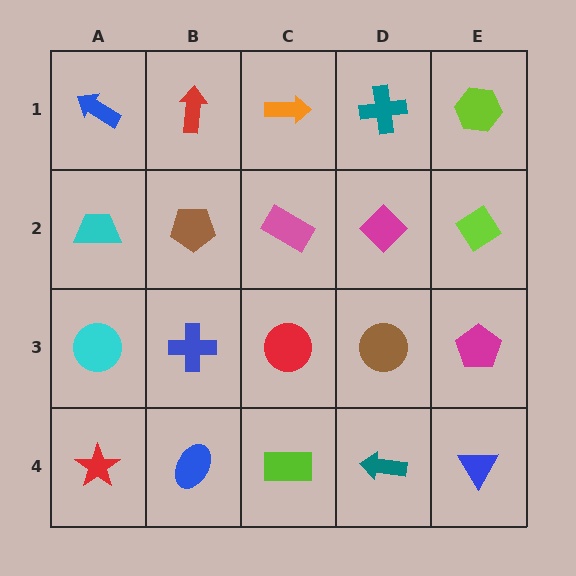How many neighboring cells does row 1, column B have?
3.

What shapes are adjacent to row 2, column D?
A teal cross (row 1, column D), a brown circle (row 3, column D), a pink rectangle (row 2, column C), a lime diamond (row 2, column E).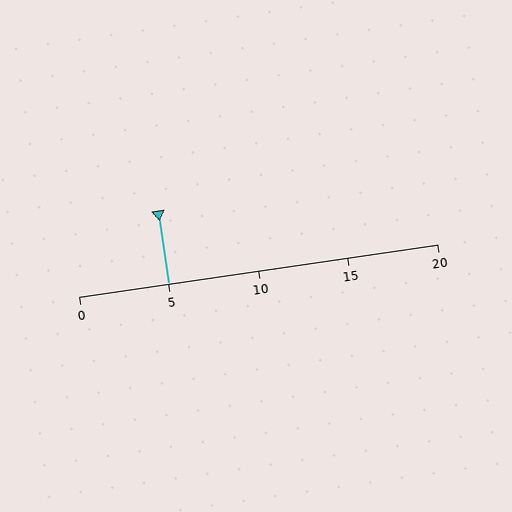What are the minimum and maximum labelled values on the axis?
The axis runs from 0 to 20.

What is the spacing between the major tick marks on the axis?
The major ticks are spaced 5 apart.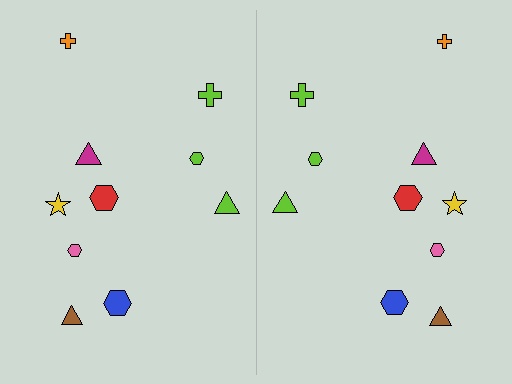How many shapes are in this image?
There are 20 shapes in this image.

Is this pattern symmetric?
Yes, this pattern has bilateral (reflection) symmetry.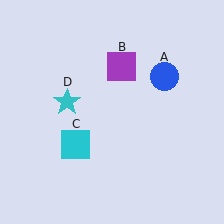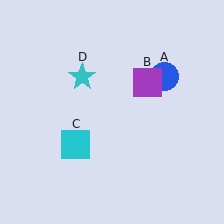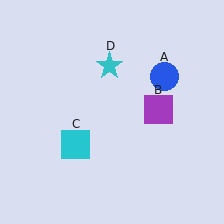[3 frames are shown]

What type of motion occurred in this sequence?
The purple square (object B), cyan star (object D) rotated clockwise around the center of the scene.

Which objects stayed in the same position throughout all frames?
Blue circle (object A) and cyan square (object C) remained stationary.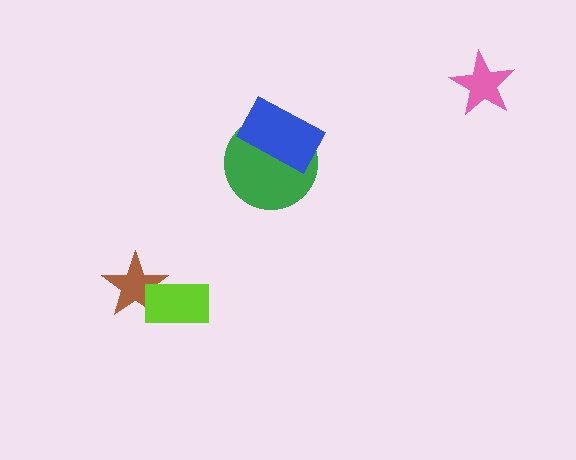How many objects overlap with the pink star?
0 objects overlap with the pink star.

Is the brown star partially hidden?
Yes, it is partially covered by another shape.